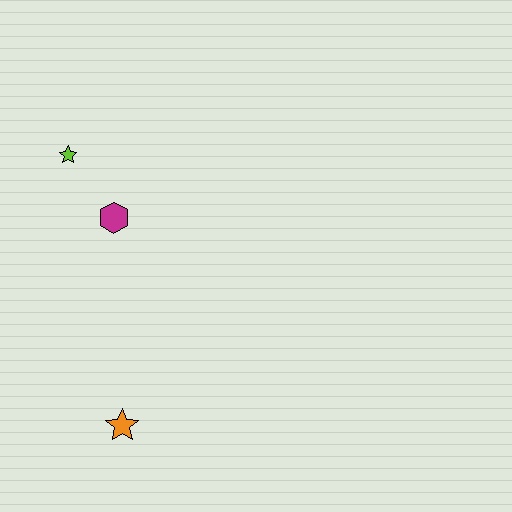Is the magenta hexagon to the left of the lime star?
No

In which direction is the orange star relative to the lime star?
The orange star is below the lime star.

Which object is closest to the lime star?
The magenta hexagon is closest to the lime star.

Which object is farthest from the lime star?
The orange star is farthest from the lime star.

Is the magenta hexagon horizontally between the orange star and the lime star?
Yes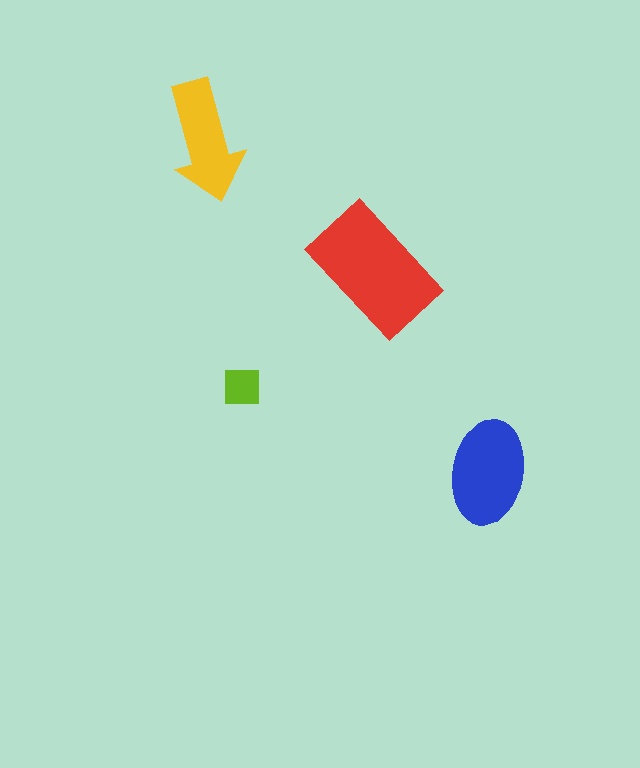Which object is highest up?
The yellow arrow is topmost.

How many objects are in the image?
There are 4 objects in the image.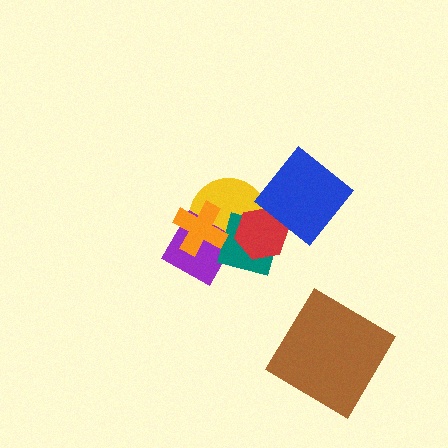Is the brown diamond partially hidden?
No, no other shape covers it.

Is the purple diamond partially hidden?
Yes, it is partially covered by another shape.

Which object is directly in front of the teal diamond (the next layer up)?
The red hexagon is directly in front of the teal diamond.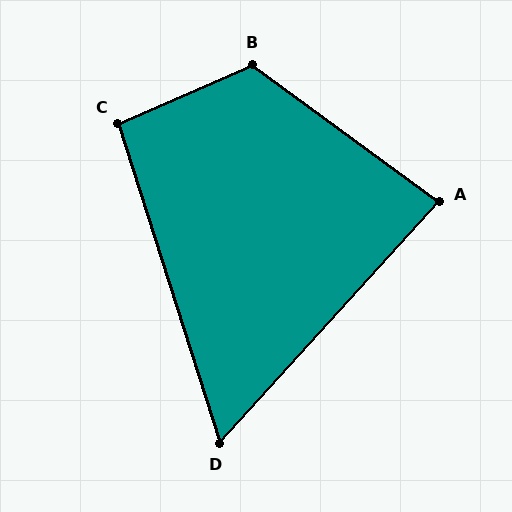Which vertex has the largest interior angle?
B, at approximately 120 degrees.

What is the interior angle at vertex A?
Approximately 84 degrees (acute).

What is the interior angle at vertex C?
Approximately 96 degrees (obtuse).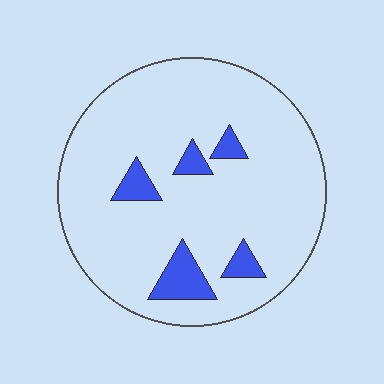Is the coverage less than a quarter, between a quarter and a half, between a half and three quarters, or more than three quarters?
Less than a quarter.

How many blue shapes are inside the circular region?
5.